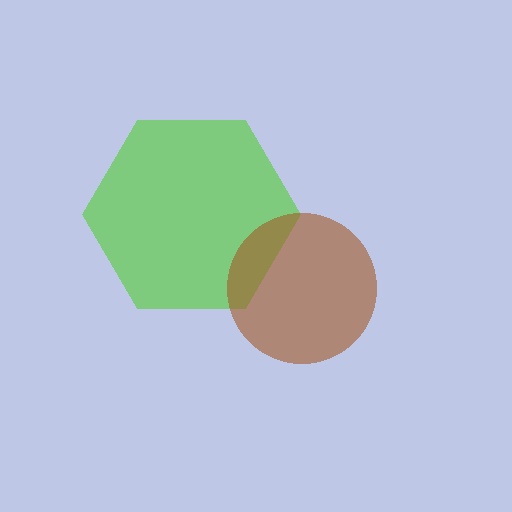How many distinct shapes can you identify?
There are 2 distinct shapes: a lime hexagon, a brown circle.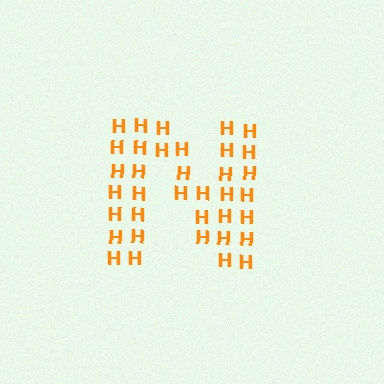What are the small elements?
The small elements are letter H's.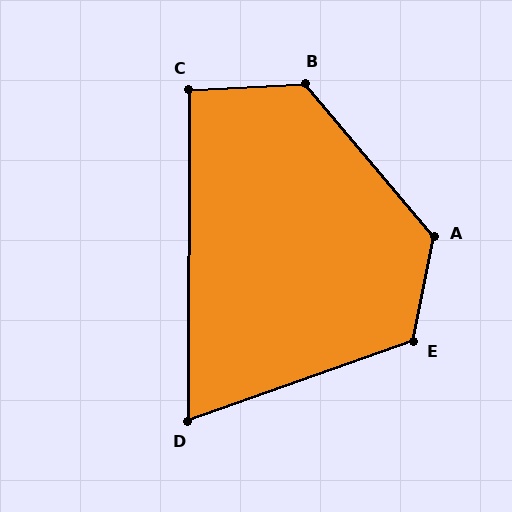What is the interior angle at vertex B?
Approximately 127 degrees (obtuse).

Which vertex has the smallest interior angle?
D, at approximately 70 degrees.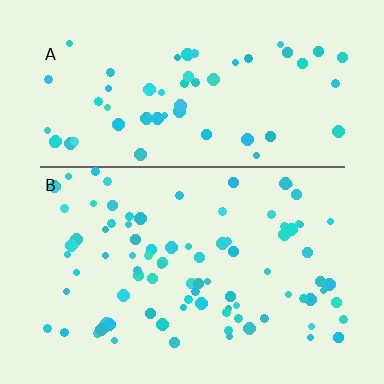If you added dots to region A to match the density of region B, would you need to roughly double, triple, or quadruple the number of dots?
Approximately double.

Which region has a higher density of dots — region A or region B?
B (the bottom).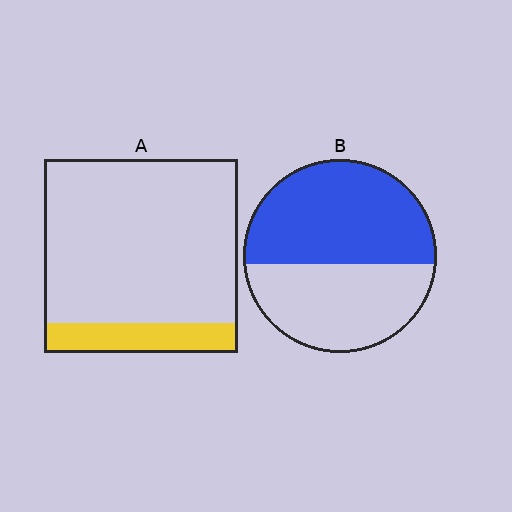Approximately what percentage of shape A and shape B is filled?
A is approximately 15% and B is approximately 55%.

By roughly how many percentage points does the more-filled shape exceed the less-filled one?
By roughly 40 percentage points (B over A).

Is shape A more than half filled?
No.